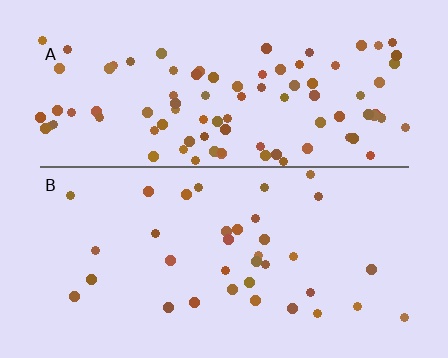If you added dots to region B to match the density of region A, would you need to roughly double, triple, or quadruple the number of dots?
Approximately triple.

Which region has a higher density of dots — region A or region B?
A (the top).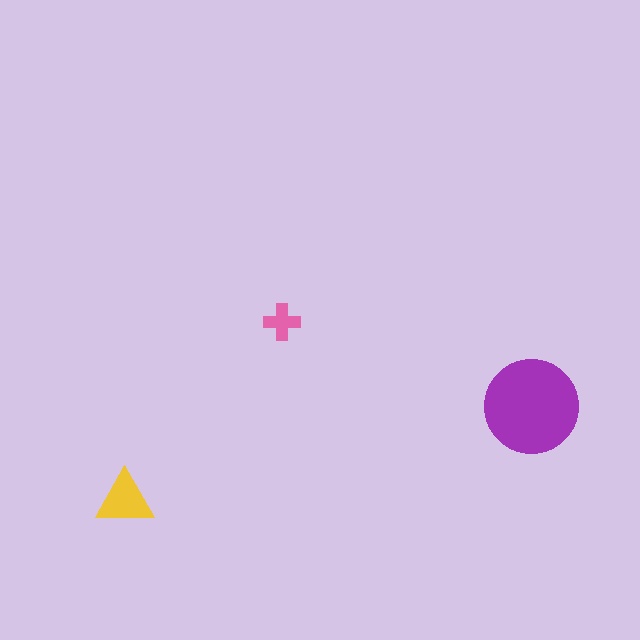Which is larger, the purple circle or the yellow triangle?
The purple circle.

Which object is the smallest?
The pink cross.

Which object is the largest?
The purple circle.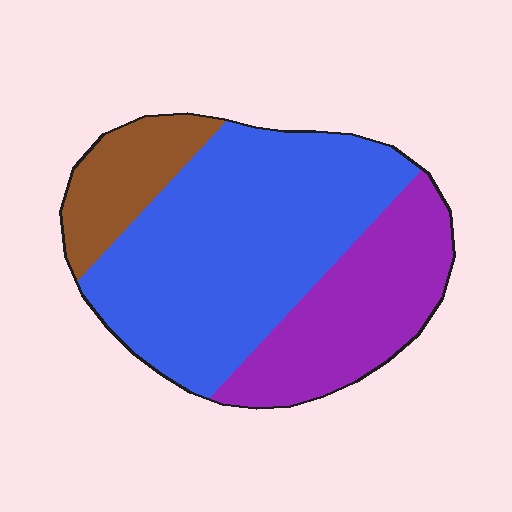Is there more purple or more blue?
Blue.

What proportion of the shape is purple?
Purple covers around 30% of the shape.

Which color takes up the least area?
Brown, at roughly 15%.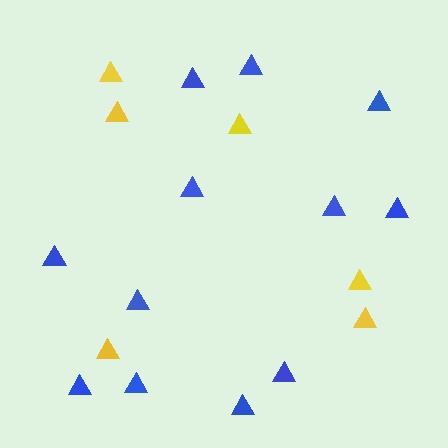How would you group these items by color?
There are 2 groups: one group of blue triangles (12) and one group of yellow triangles (6).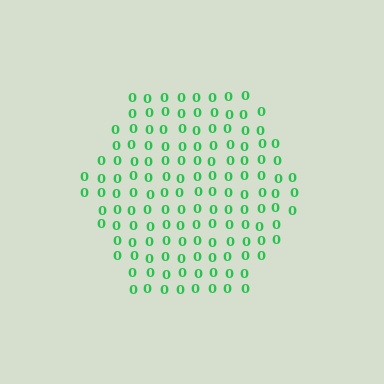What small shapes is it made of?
It is made of small digit 0's.